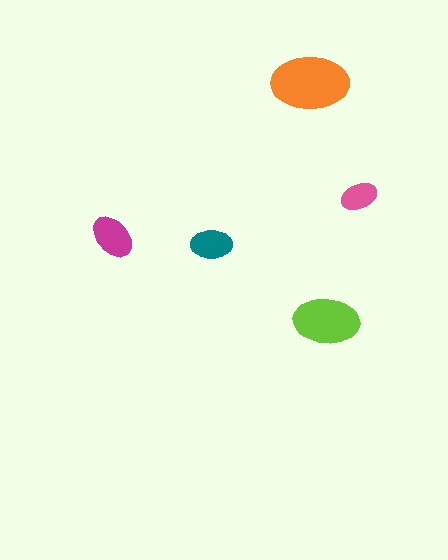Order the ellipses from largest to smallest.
the orange one, the lime one, the magenta one, the teal one, the pink one.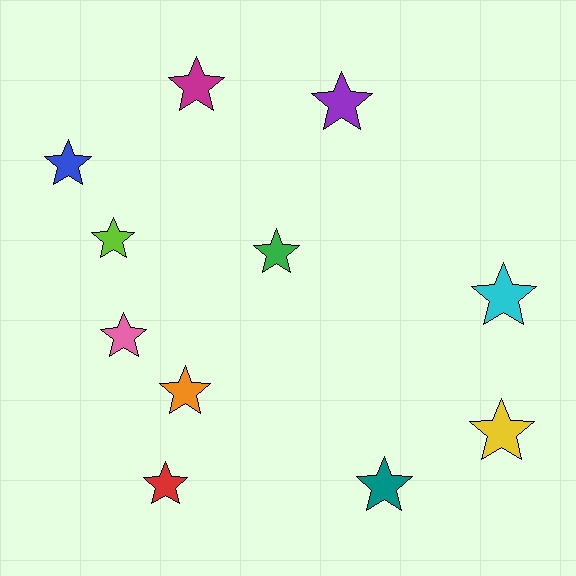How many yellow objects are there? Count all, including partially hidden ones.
There is 1 yellow object.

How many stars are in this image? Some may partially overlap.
There are 11 stars.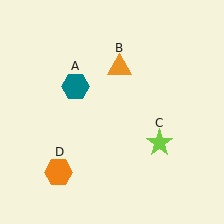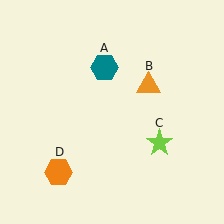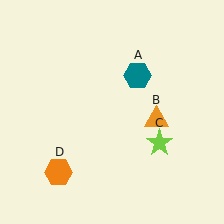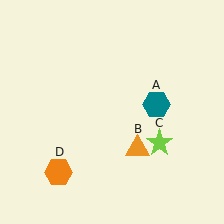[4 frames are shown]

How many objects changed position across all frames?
2 objects changed position: teal hexagon (object A), orange triangle (object B).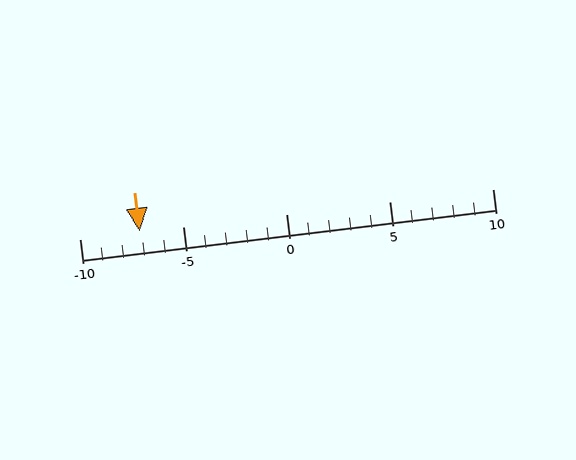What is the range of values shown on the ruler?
The ruler shows values from -10 to 10.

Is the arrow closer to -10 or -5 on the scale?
The arrow is closer to -5.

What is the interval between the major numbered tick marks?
The major tick marks are spaced 5 units apart.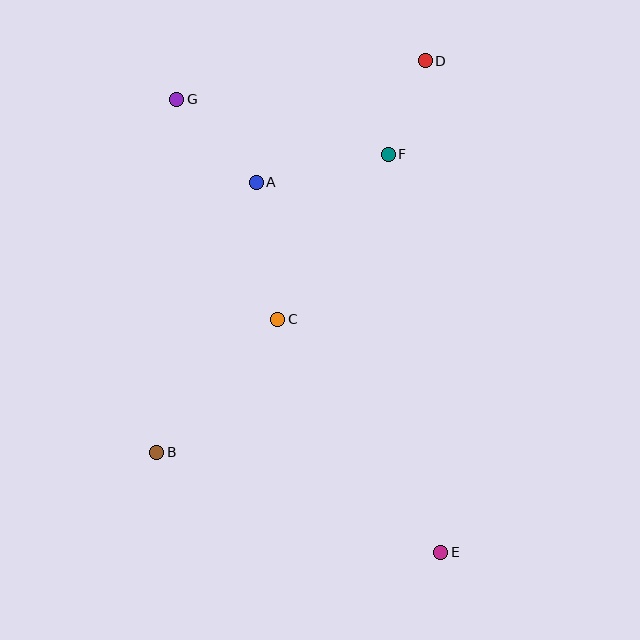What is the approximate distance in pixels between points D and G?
The distance between D and G is approximately 251 pixels.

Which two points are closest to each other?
Points D and F are closest to each other.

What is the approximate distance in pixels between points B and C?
The distance between B and C is approximately 180 pixels.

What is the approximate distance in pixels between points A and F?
The distance between A and F is approximately 135 pixels.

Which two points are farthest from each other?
Points E and G are farthest from each other.